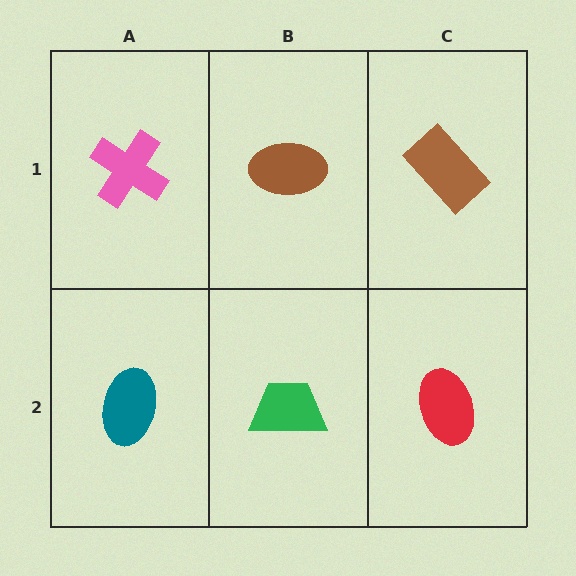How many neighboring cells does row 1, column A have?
2.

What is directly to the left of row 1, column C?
A brown ellipse.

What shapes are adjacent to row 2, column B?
A brown ellipse (row 1, column B), a teal ellipse (row 2, column A), a red ellipse (row 2, column C).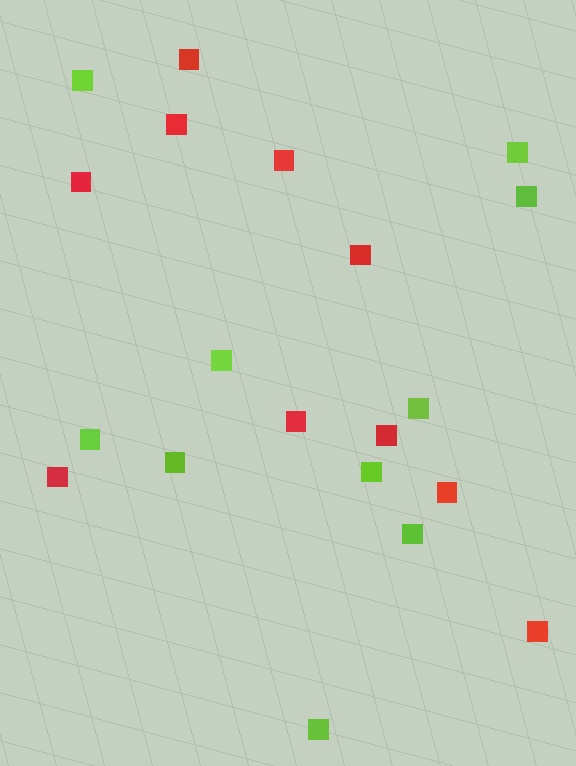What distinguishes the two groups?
There are 2 groups: one group of red squares (10) and one group of lime squares (10).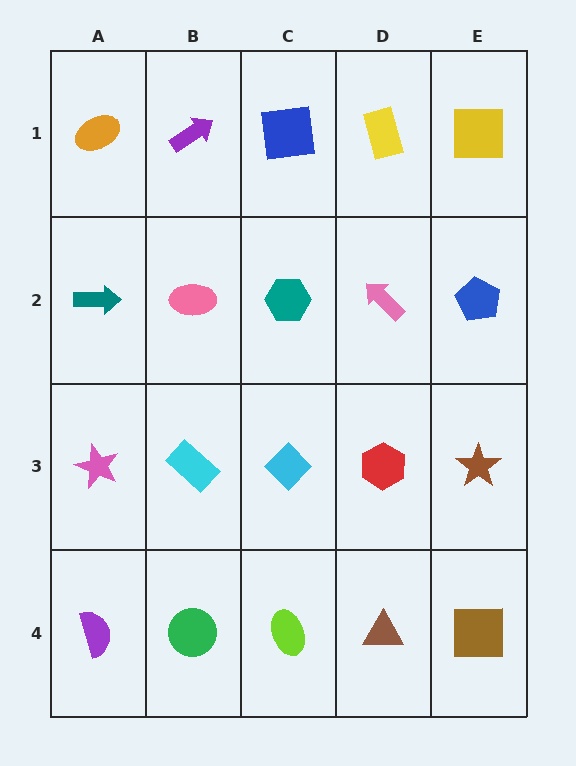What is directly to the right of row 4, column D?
A brown square.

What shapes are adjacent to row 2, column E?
A yellow square (row 1, column E), a brown star (row 3, column E), a pink arrow (row 2, column D).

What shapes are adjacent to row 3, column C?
A teal hexagon (row 2, column C), a lime ellipse (row 4, column C), a cyan rectangle (row 3, column B), a red hexagon (row 3, column D).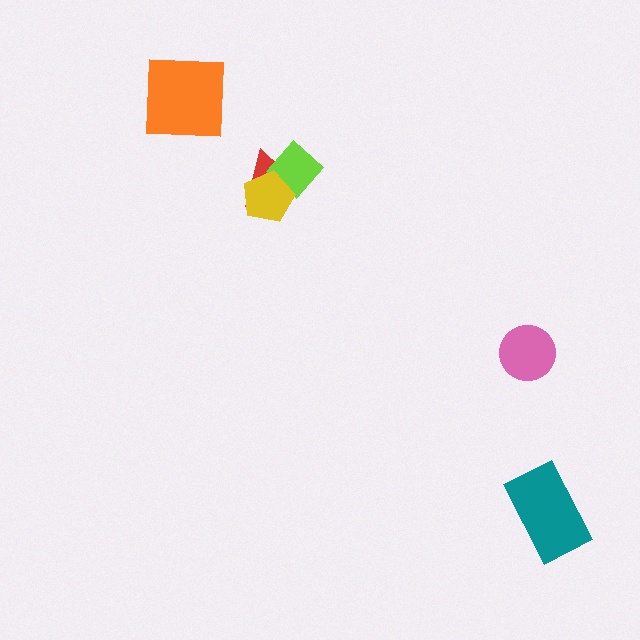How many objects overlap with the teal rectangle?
0 objects overlap with the teal rectangle.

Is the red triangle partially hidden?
Yes, it is partially covered by another shape.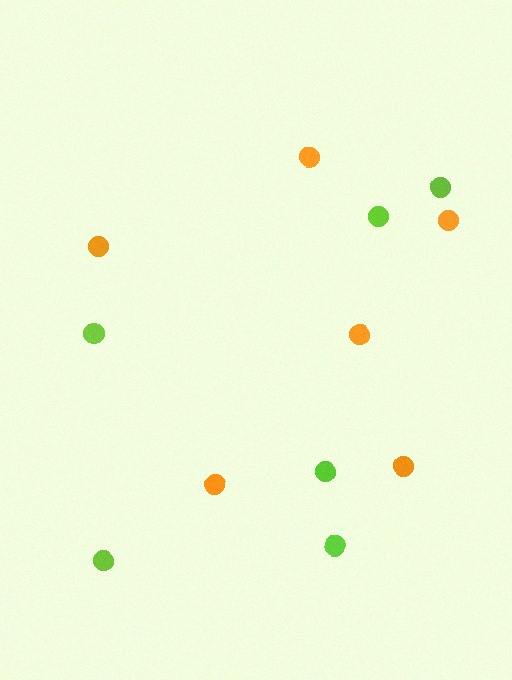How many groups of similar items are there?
There are 2 groups: one group of orange circles (6) and one group of lime circles (6).